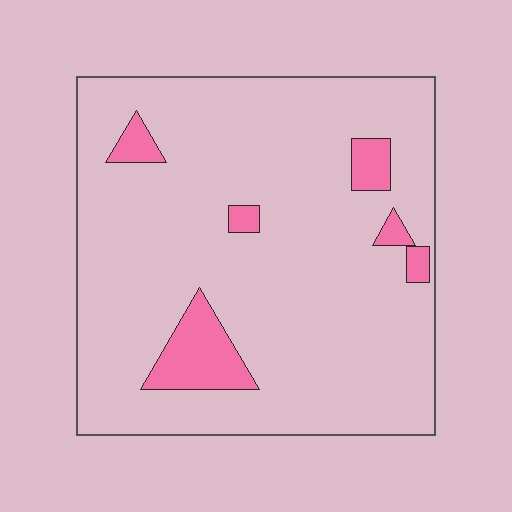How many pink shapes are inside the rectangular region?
6.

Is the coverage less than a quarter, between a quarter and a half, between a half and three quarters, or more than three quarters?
Less than a quarter.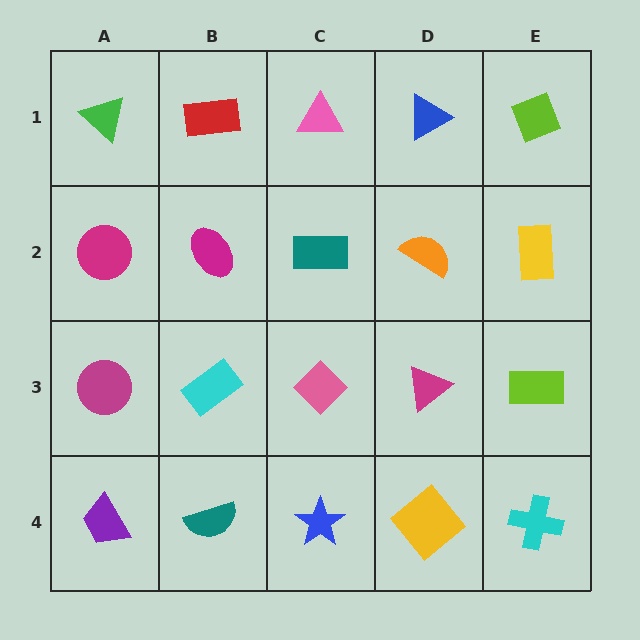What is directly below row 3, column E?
A cyan cross.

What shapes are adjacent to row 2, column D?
A blue triangle (row 1, column D), a magenta triangle (row 3, column D), a teal rectangle (row 2, column C), a yellow rectangle (row 2, column E).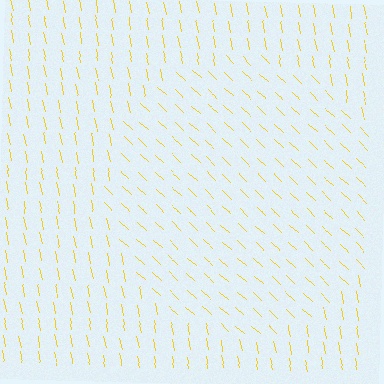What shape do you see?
I see a circle.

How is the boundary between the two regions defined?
The boundary is defined purely by a change in line orientation (approximately 35 degrees difference). All lines are the same color and thickness.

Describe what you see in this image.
The image is filled with small yellow line segments. A circle region in the image has lines oriented differently from the surrounding lines, creating a visible texture boundary.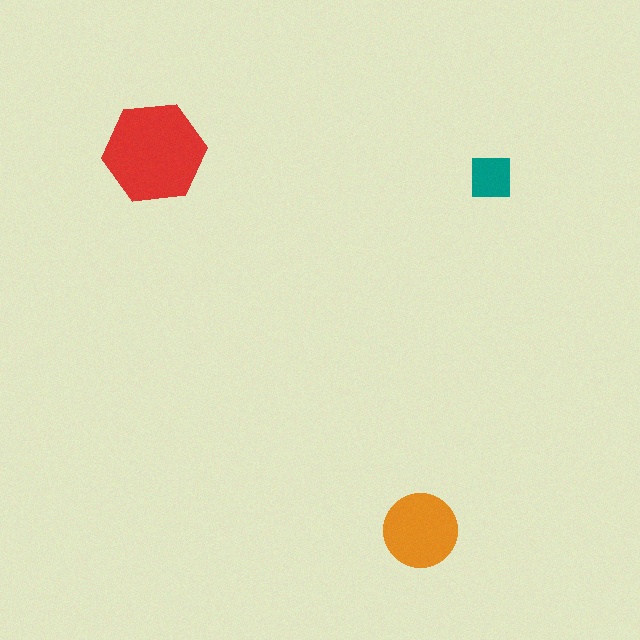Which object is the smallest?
The teal square.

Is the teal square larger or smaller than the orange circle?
Smaller.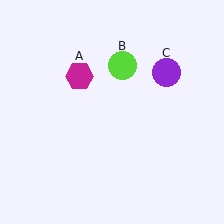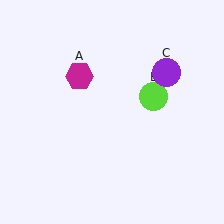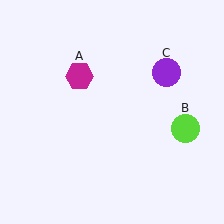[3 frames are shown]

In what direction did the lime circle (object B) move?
The lime circle (object B) moved down and to the right.